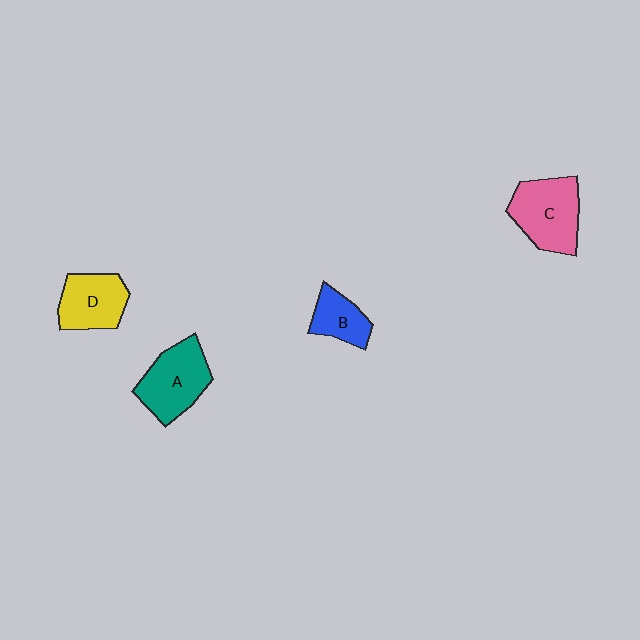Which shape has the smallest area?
Shape B (blue).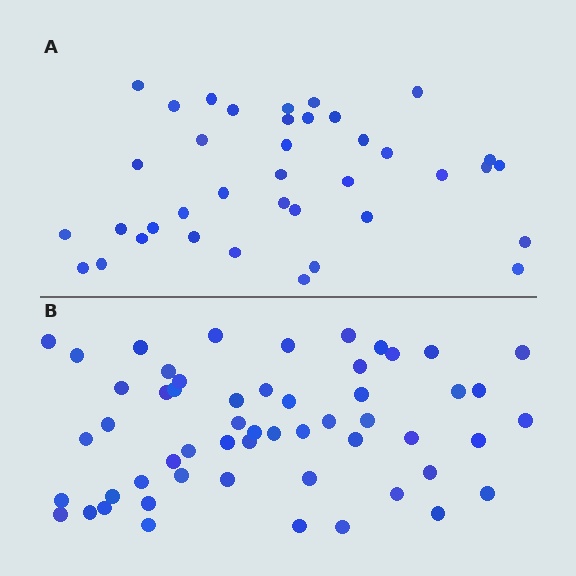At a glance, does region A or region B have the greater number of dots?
Region B (the bottom region) has more dots.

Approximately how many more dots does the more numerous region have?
Region B has approximately 15 more dots than region A.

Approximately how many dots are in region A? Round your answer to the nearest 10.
About 40 dots. (The exact count is 38, which rounds to 40.)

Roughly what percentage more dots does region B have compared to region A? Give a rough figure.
About 45% more.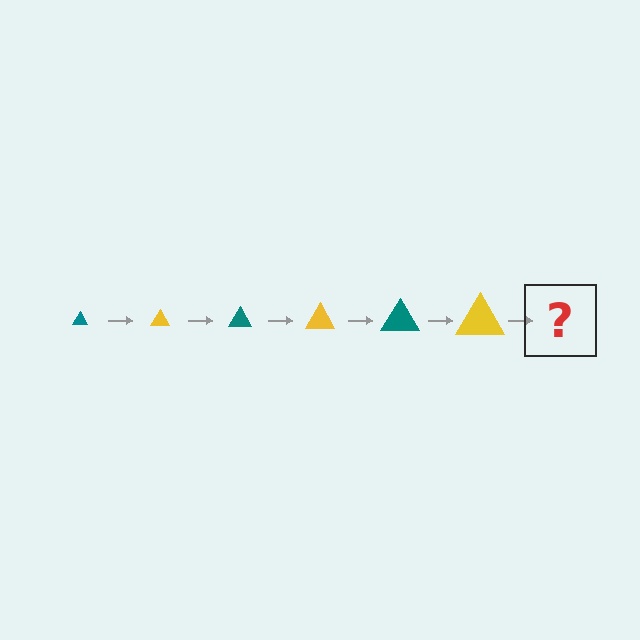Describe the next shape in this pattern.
It should be a teal triangle, larger than the previous one.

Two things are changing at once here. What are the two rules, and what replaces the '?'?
The two rules are that the triangle grows larger each step and the color cycles through teal and yellow. The '?' should be a teal triangle, larger than the previous one.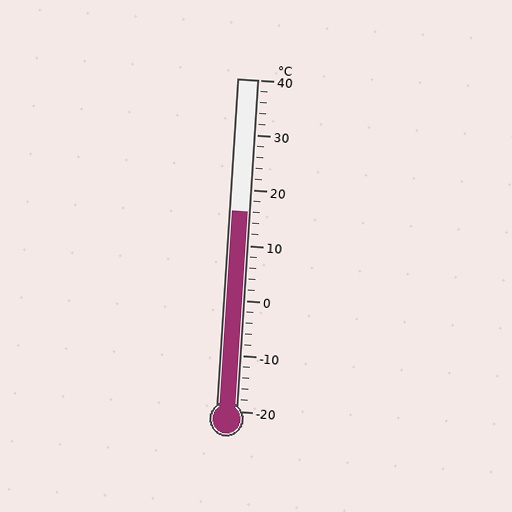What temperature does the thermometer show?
The thermometer shows approximately 16°C.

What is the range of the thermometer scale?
The thermometer scale ranges from -20°C to 40°C.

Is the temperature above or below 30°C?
The temperature is below 30°C.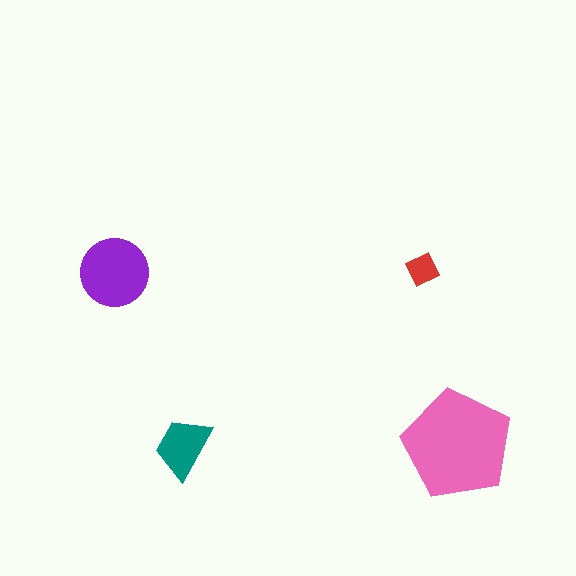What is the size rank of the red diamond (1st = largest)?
4th.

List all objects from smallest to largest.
The red diamond, the teal trapezoid, the purple circle, the pink pentagon.